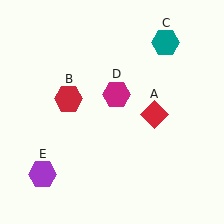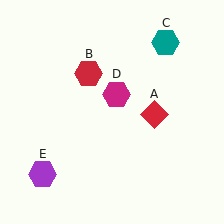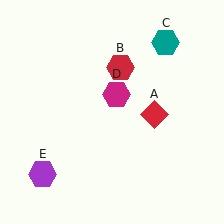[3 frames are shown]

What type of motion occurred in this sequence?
The red hexagon (object B) rotated clockwise around the center of the scene.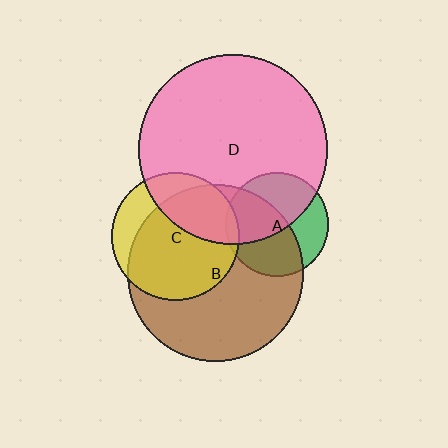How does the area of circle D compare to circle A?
Approximately 3.4 times.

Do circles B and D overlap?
Yes.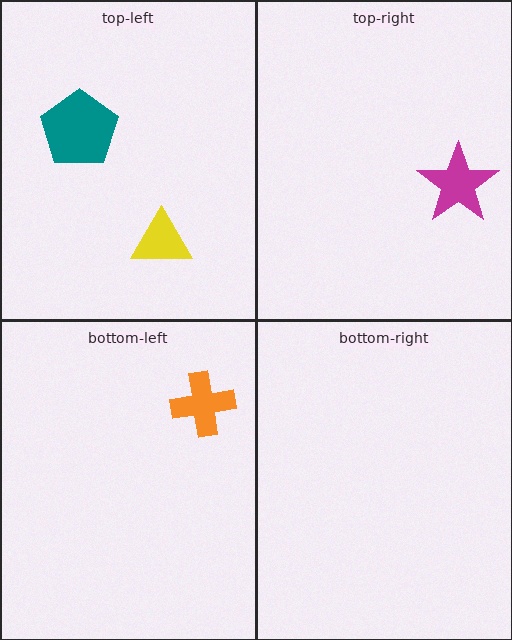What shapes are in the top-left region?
The teal pentagon, the yellow triangle.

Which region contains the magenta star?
The top-right region.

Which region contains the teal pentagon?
The top-left region.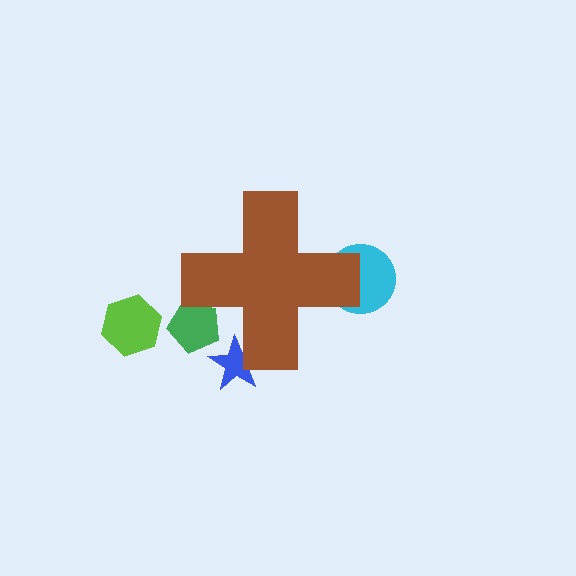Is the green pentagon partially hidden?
Yes, the green pentagon is partially hidden behind the brown cross.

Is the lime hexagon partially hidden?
No, the lime hexagon is fully visible.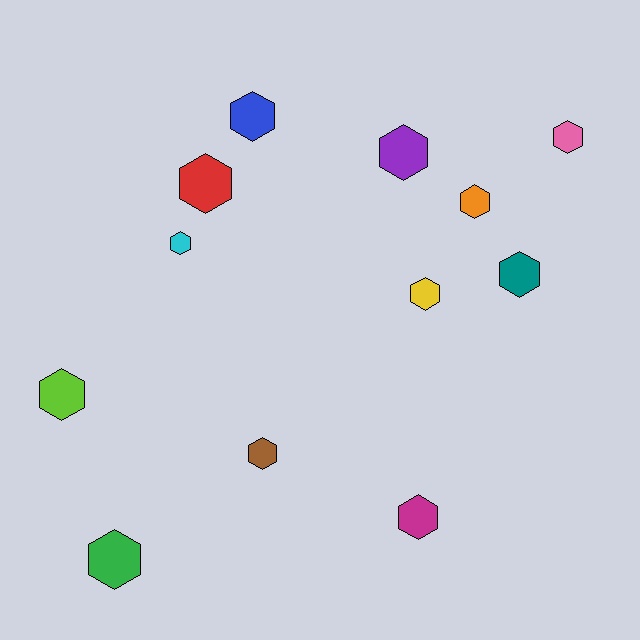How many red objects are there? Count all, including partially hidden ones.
There is 1 red object.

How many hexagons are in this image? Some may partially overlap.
There are 12 hexagons.